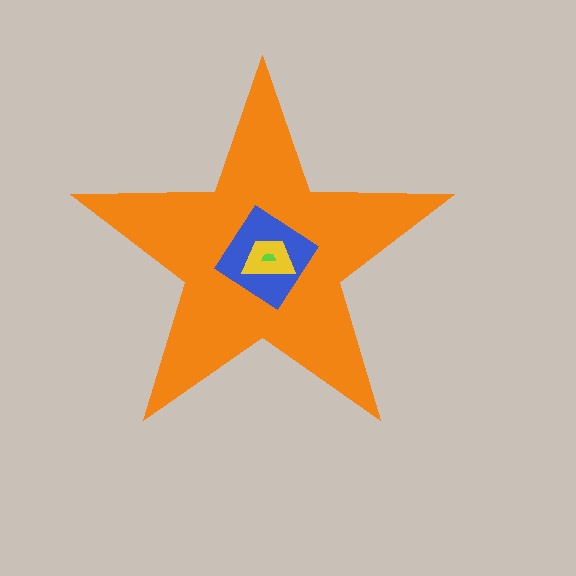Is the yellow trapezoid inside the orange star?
Yes.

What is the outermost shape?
The orange star.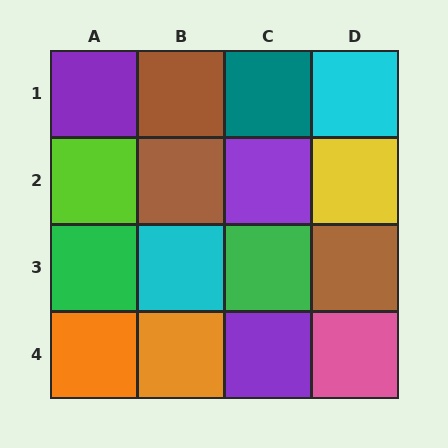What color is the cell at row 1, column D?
Cyan.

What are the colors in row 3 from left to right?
Green, cyan, green, brown.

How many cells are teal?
1 cell is teal.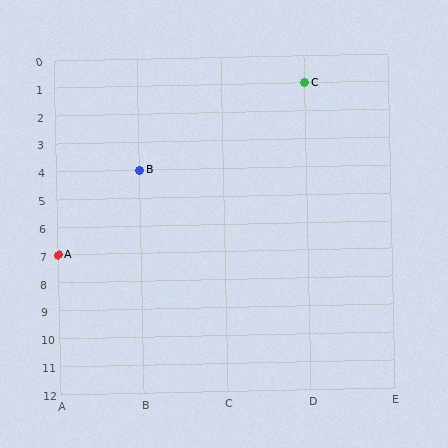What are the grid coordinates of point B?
Point B is at grid coordinates (B, 4).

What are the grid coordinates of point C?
Point C is at grid coordinates (D, 1).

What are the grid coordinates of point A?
Point A is at grid coordinates (A, 7).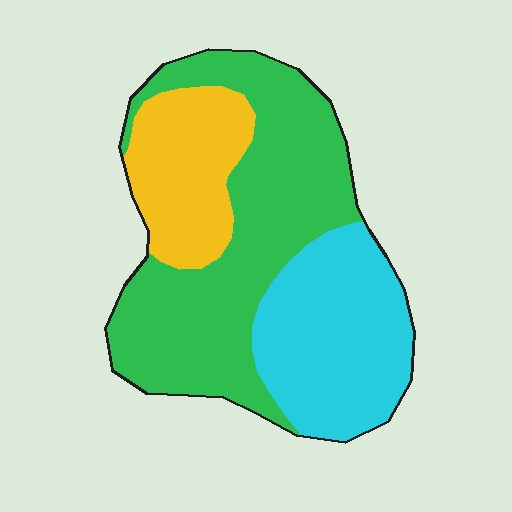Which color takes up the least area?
Yellow, at roughly 20%.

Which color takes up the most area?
Green, at roughly 50%.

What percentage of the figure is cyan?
Cyan takes up between a sixth and a third of the figure.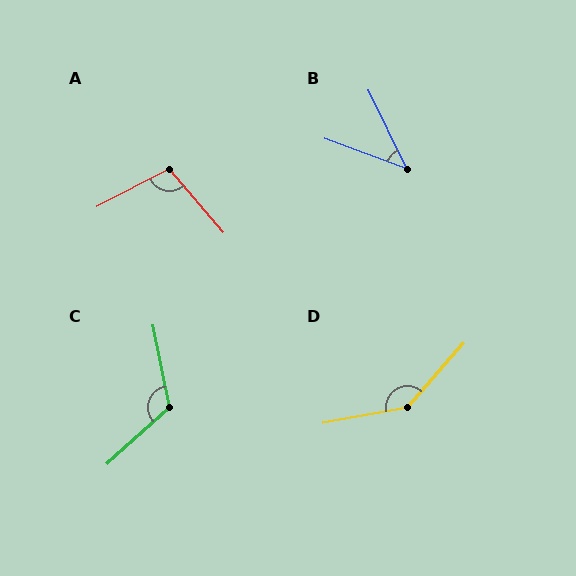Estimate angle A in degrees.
Approximately 103 degrees.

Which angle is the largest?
D, at approximately 142 degrees.